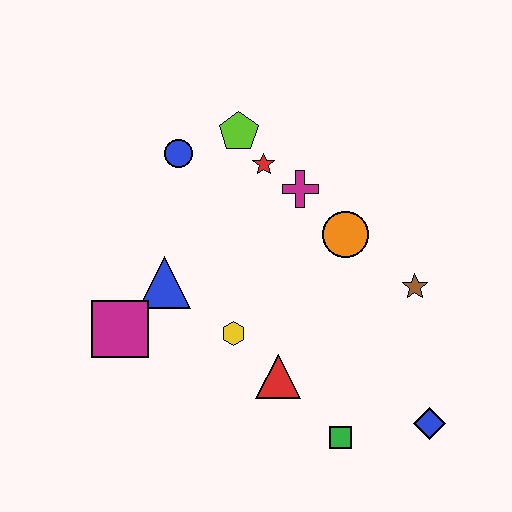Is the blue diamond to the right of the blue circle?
Yes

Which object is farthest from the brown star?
The magenta square is farthest from the brown star.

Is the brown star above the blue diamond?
Yes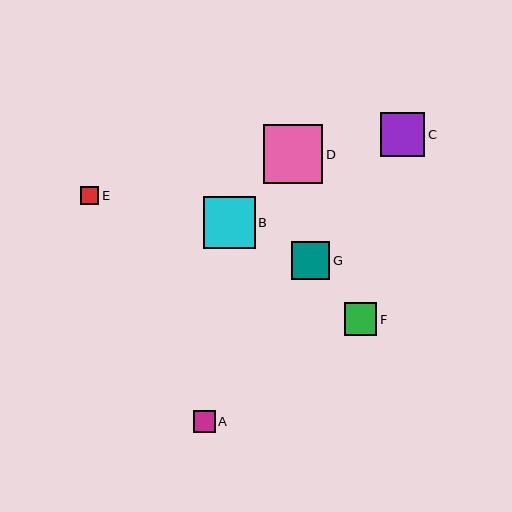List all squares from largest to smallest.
From largest to smallest: D, B, C, G, F, A, E.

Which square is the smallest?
Square E is the smallest with a size of approximately 18 pixels.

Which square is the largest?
Square D is the largest with a size of approximately 59 pixels.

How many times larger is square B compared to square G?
Square B is approximately 1.4 times the size of square G.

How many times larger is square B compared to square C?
Square B is approximately 1.2 times the size of square C.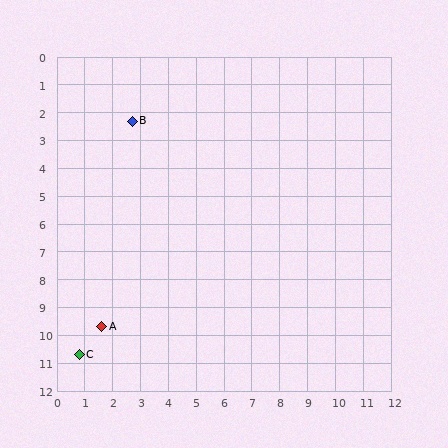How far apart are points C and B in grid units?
Points C and B are about 8.6 grid units apart.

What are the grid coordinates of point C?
Point C is at approximately (0.8, 10.7).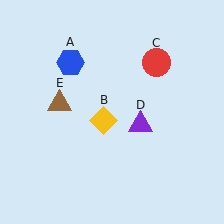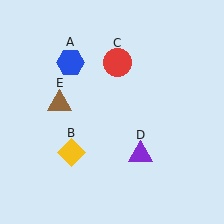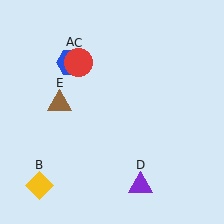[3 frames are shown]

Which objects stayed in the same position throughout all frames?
Blue hexagon (object A) and brown triangle (object E) remained stationary.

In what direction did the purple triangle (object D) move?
The purple triangle (object D) moved down.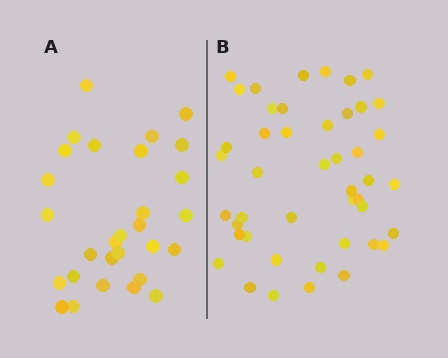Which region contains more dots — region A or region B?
Region B (the right region) has more dots.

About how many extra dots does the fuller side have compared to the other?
Region B has approximately 15 more dots than region A.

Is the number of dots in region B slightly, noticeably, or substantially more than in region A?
Region B has substantially more. The ratio is roughly 1.6 to 1.